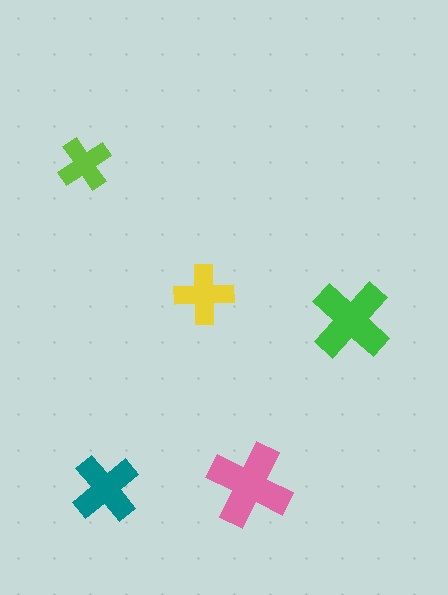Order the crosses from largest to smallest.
the pink one, the green one, the teal one, the yellow one, the lime one.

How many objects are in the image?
There are 5 objects in the image.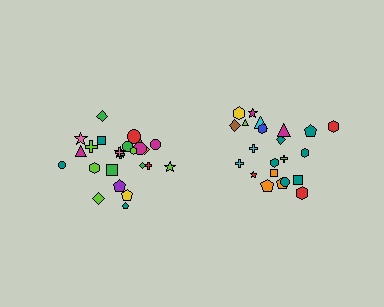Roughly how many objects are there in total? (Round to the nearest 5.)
Roughly 45 objects in total.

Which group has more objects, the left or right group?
The left group.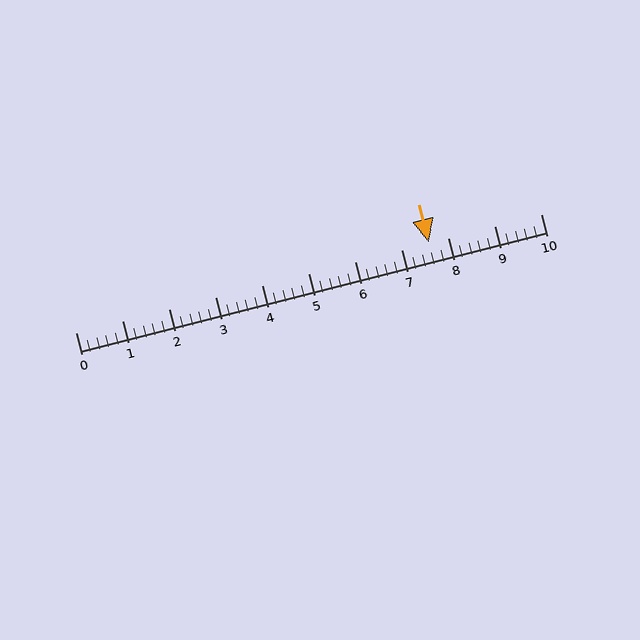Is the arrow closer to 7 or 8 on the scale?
The arrow is closer to 8.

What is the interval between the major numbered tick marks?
The major tick marks are spaced 1 units apart.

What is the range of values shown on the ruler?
The ruler shows values from 0 to 10.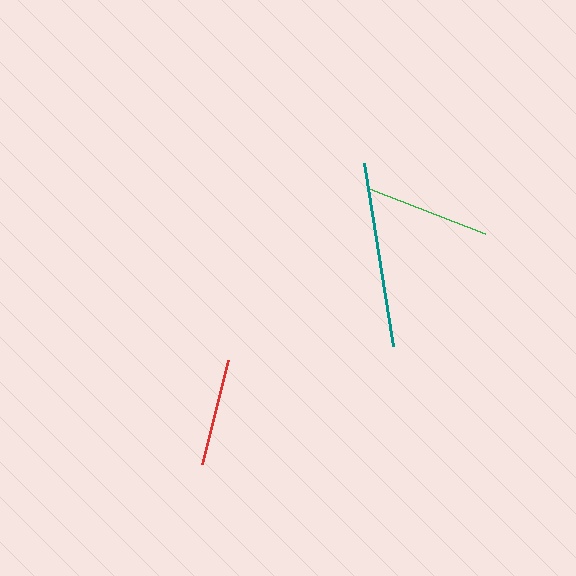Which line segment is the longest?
The teal line is the longest at approximately 185 pixels.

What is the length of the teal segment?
The teal segment is approximately 185 pixels long.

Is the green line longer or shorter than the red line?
The green line is longer than the red line.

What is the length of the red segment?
The red segment is approximately 108 pixels long.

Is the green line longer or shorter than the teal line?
The teal line is longer than the green line.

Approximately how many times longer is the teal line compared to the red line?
The teal line is approximately 1.7 times the length of the red line.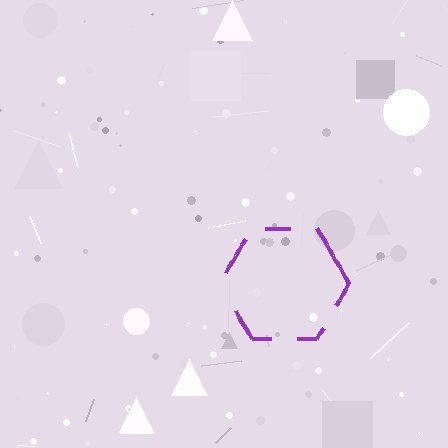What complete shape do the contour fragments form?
The contour fragments form a hexagon.